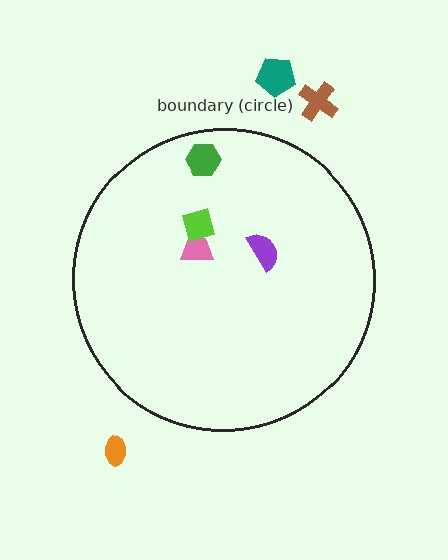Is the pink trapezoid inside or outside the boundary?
Inside.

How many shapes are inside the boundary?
4 inside, 3 outside.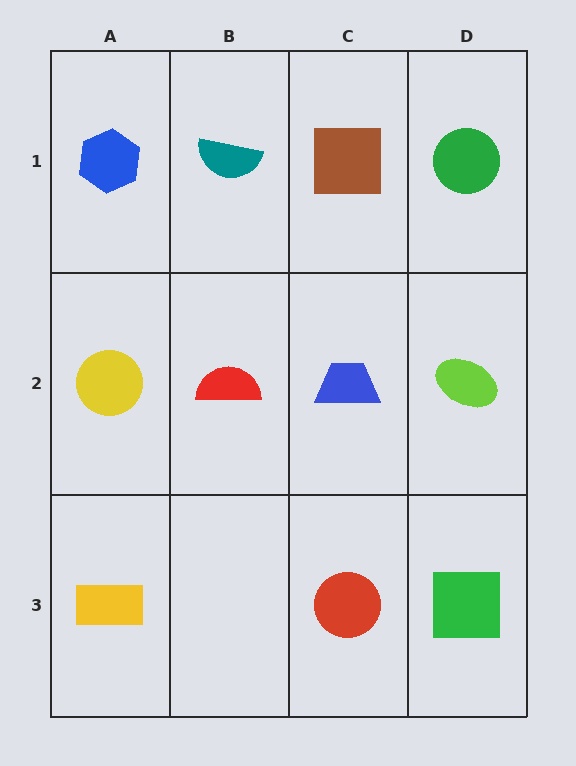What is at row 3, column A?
A yellow rectangle.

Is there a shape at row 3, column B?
No, that cell is empty.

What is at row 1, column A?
A blue hexagon.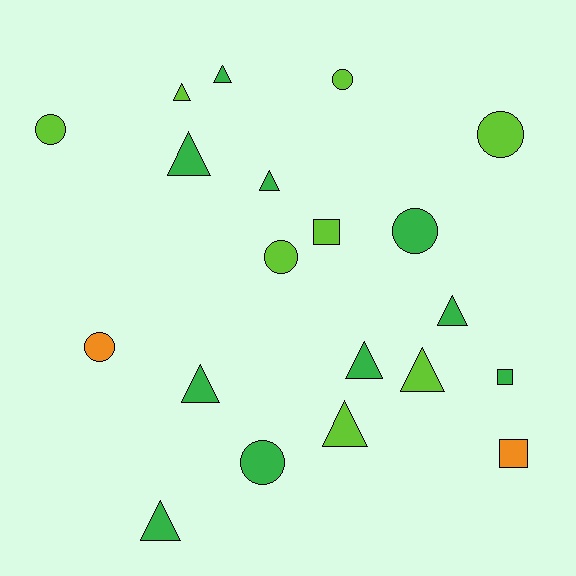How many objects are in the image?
There are 20 objects.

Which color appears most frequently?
Green, with 10 objects.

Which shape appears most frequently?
Triangle, with 10 objects.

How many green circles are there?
There are 2 green circles.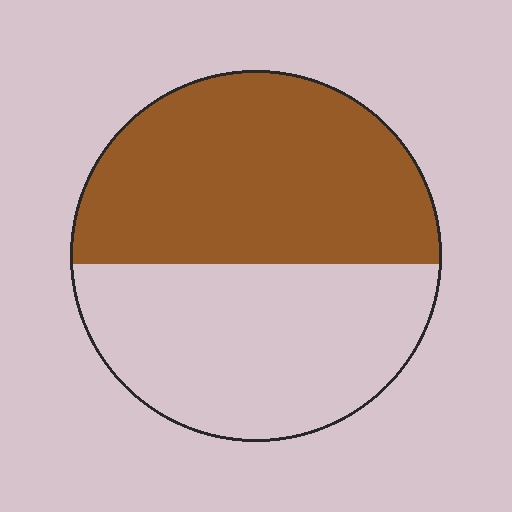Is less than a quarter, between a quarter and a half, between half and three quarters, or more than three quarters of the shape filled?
Between half and three quarters.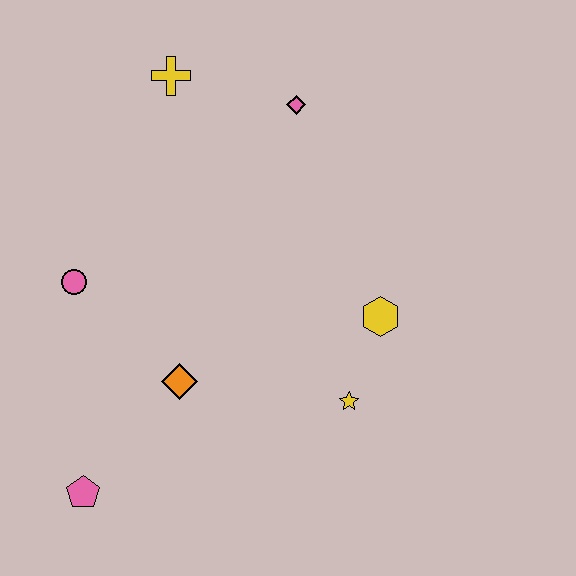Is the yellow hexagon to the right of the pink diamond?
Yes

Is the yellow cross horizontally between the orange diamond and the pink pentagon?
Yes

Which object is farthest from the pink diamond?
The pink pentagon is farthest from the pink diamond.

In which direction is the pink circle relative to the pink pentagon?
The pink circle is above the pink pentagon.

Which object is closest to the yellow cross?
The pink diamond is closest to the yellow cross.